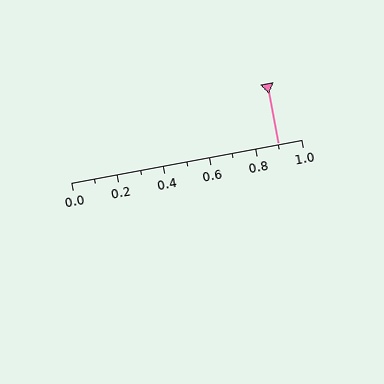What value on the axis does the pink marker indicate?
The marker indicates approximately 0.9.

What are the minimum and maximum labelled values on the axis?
The axis runs from 0.0 to 1.0.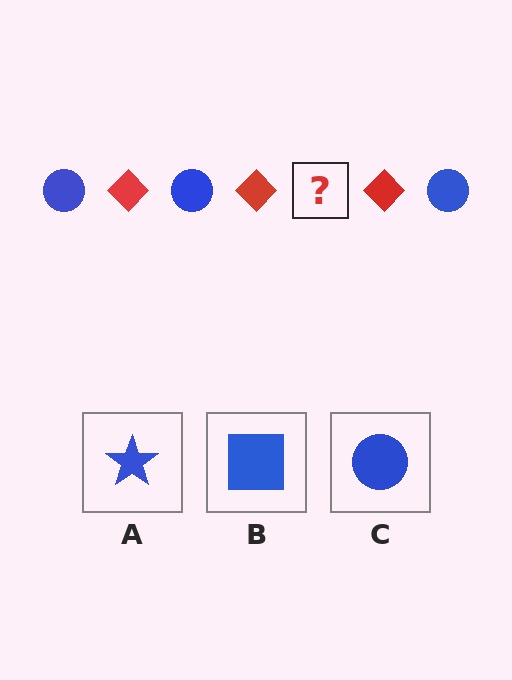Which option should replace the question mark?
Option C.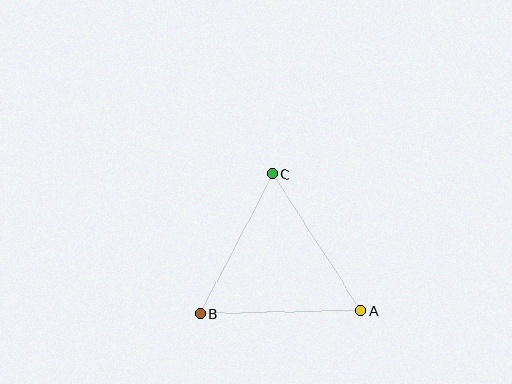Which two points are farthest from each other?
Points A and C are farthest from each other.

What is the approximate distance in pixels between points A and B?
The distance between A and B is approximately 161 pixels.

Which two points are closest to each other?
Points B and C are closest to each other.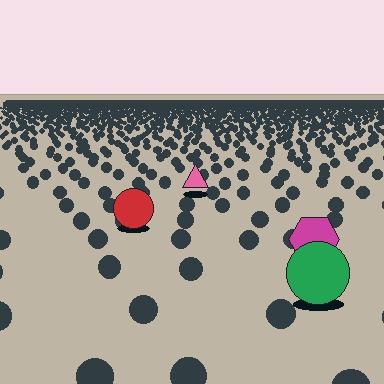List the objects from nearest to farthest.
From nearest to farthest: the green circle, the magenta hexagon, the red circle, the pink triangle.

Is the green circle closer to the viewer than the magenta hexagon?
Yes. The green circle is closer — you can tell from the texture gradient: the ground texture is coarser near it.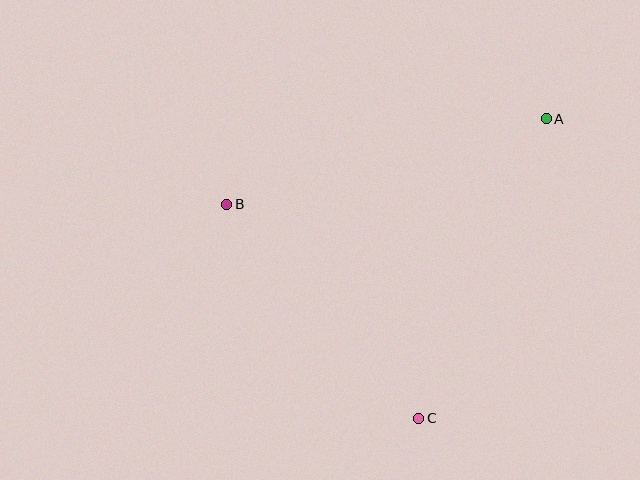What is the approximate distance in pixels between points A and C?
The distance between A and C is approximately 326 pixels.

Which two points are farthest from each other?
Points A and B are farthest from each other.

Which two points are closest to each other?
Points B and C are closest to each other.